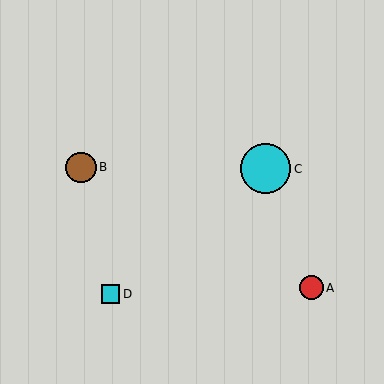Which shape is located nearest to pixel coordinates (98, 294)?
The cyan square (labeled D) at (111, 294) is nearest to that location.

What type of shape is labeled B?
Shape B is a brown circle.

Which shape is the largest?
The cyan circle (labeled C) is the largest.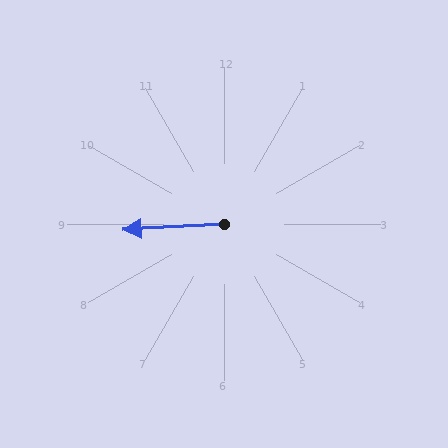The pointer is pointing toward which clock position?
Roughly 9 o'clock.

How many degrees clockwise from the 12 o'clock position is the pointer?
Approximately 267 degrees.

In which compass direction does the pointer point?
West.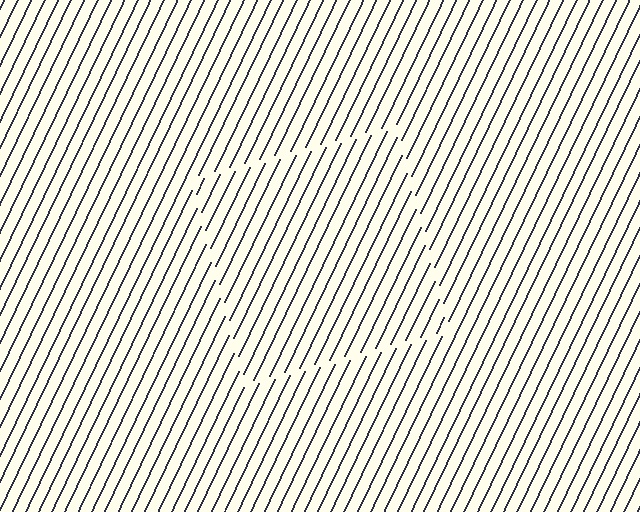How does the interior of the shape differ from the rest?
The interior of the shape contains the same grating, shifted by half a period — the contour is defined by the phase discontinuity where line-ends from the inner and outer gratings abut.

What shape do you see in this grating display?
An illusory square. The interior of the shape contains the same grating, shifted by half a period — the contour is defined by the phase discontinuity where line-ends from the inner and outer gratings abut.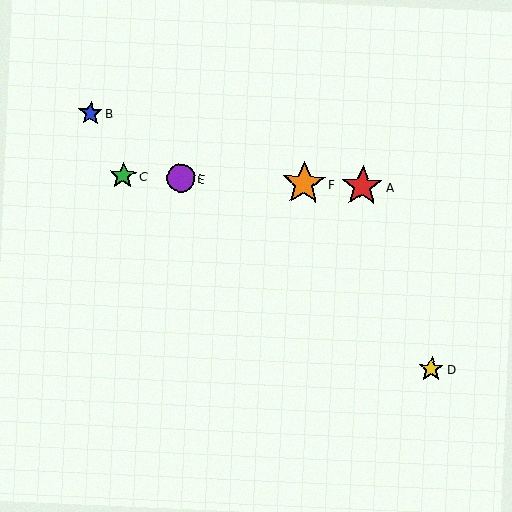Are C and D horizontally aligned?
No, C is at y≈176 and D is at y≈369.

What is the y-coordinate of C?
Object C is at y≈176.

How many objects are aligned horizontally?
4 objects (A, C, E, F) are aligned horizontally.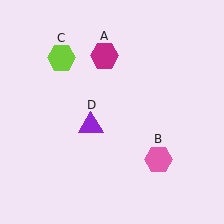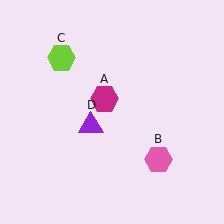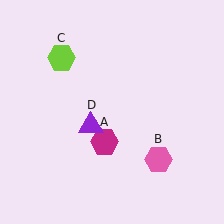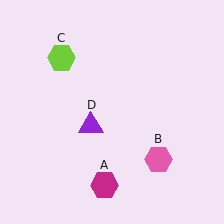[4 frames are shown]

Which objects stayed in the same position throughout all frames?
Pink hexagon (object B) and lime hexagon (object C) and purple triangle (object D) remained stationary.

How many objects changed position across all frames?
1 object changed position: magenta hexagon (object A).